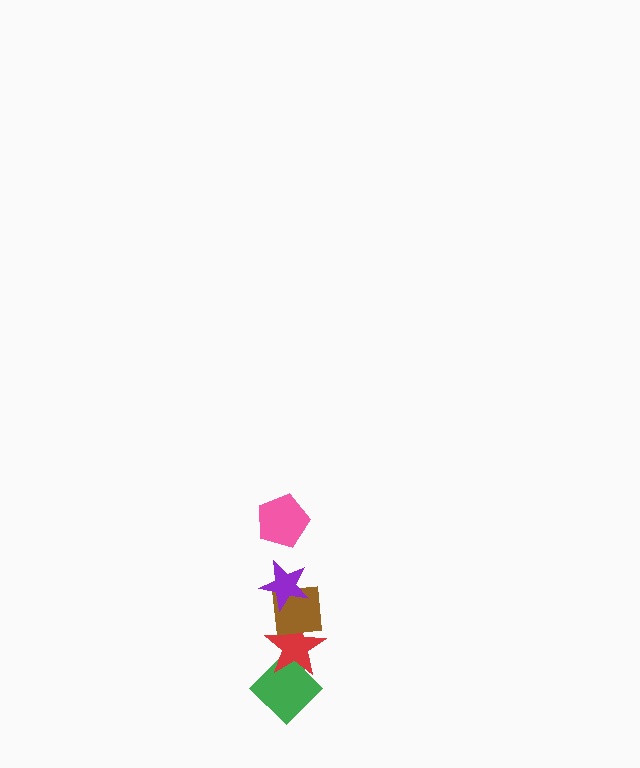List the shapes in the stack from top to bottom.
From top to bottom: the pink pentagon, the purple star, the brown square, the red star, the green diamond.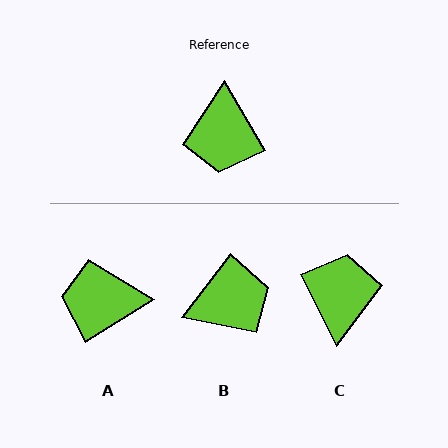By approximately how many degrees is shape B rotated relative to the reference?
Approximately 112 degrees counter-clockwise.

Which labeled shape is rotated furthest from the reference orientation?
C, about 177 degrees away.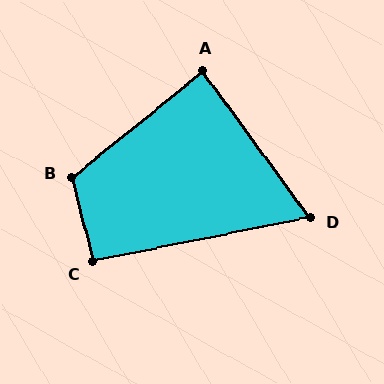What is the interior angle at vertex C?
Approximately 93 degrees (approximately right).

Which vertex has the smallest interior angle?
D, at approximately 65 degrees.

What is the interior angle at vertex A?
Approximately 87 degrees (approximately right).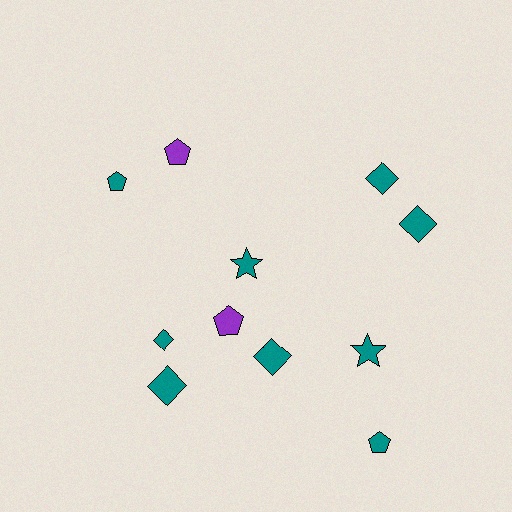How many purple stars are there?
There are no purple stars.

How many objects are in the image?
There are 11 objects.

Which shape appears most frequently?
Diamond, with 5 objects.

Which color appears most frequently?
Teal, with 9 objects.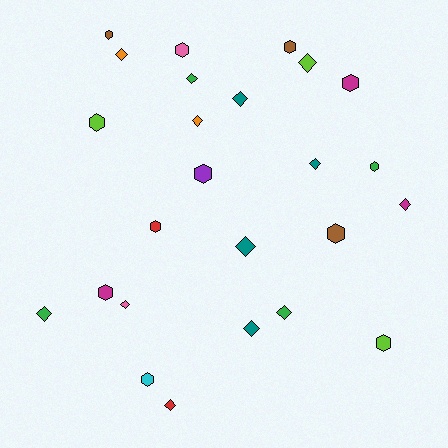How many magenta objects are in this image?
There are 3 magenta objects.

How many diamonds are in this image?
There are 13 diamonds.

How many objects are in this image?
There are 25 objects.